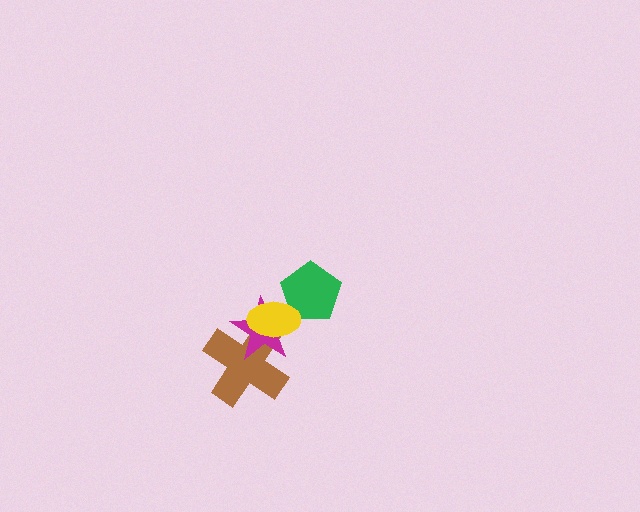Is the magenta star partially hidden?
Yes, it is partially covered by another shape.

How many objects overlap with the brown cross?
2 objects overlap with the brown cross.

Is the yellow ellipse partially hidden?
No, no other shape covers it.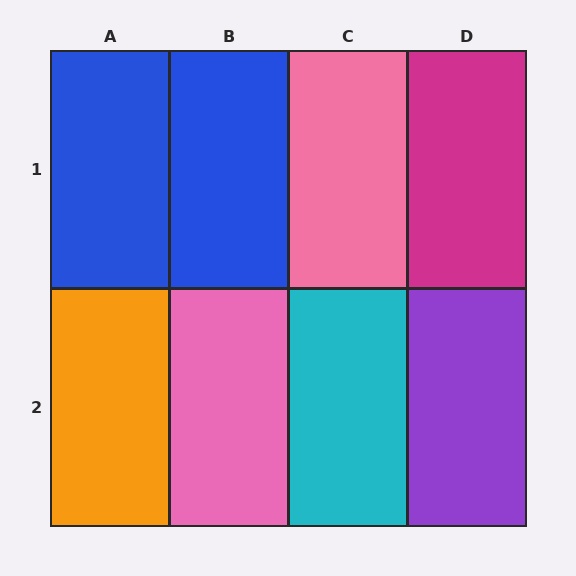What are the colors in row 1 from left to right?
Blue, blue, pink, magenta.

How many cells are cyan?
1 cell is cyan.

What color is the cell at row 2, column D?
Purple.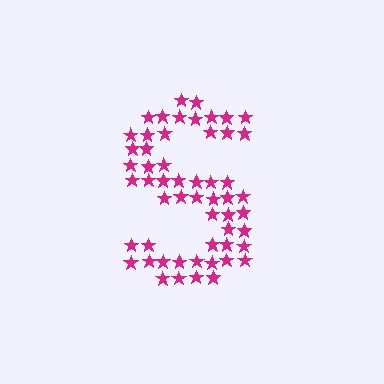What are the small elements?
The small elements are stars.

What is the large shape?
The large shape is the letter S.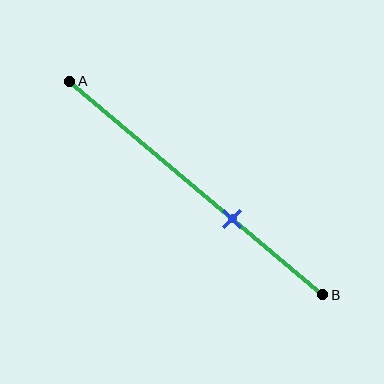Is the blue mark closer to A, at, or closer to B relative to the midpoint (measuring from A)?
The blue mark is closer to point B than the midpoint of segment AB.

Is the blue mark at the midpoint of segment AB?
No, the mark is at about 65% from A, not at the 50% midpoint.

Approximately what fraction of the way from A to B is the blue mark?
The blue mark is approximately 65% of the way from A to B.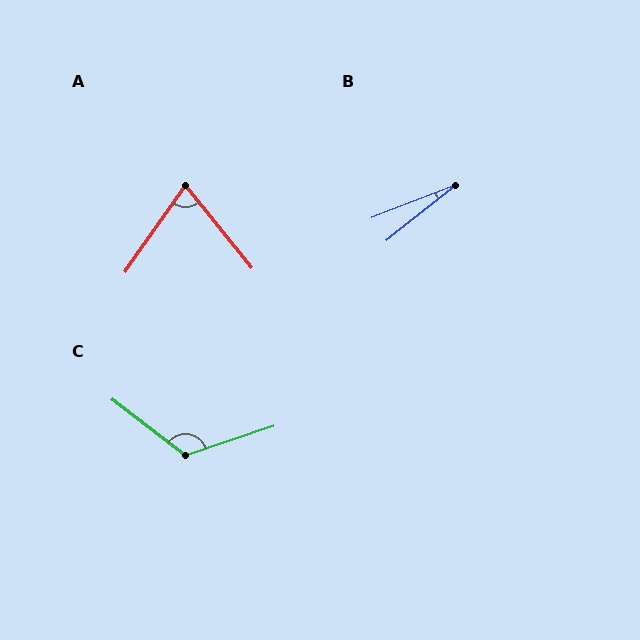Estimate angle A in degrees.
Approximately 74 degrees.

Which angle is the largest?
C, at approximately 124 degrees.